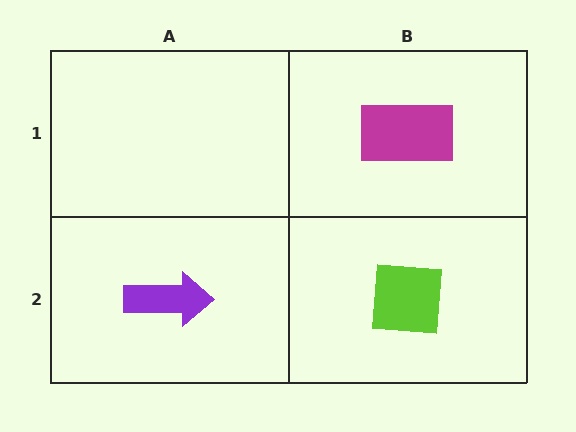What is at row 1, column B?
A magenta rectangle.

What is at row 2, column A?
A purple arrow.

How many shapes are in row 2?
2 shapes.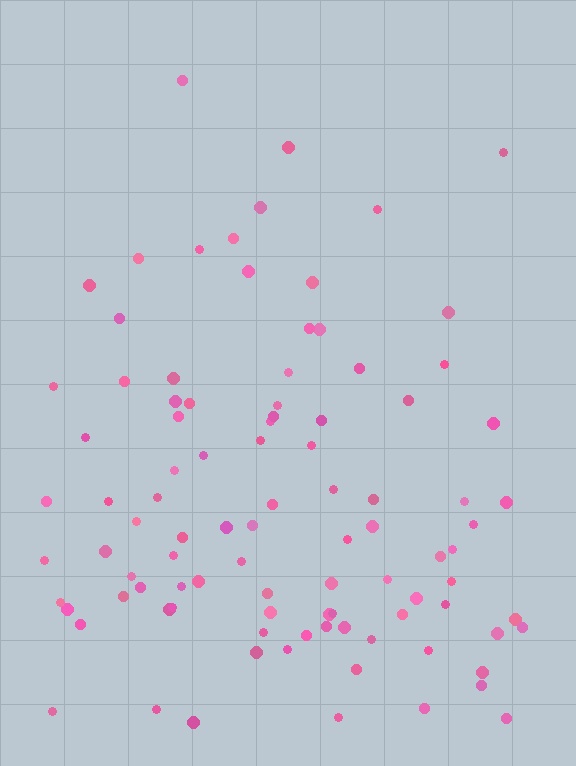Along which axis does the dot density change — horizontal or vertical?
Vertical.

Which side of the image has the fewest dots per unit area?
The top.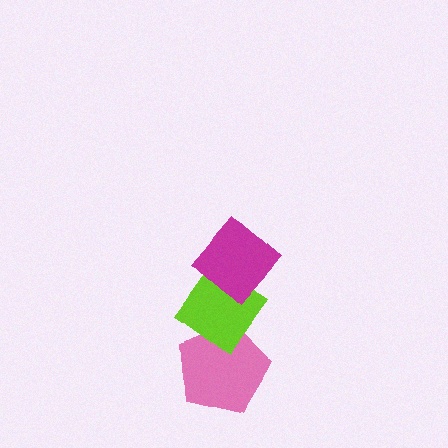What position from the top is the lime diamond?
The lime diamond is 2nd from the top.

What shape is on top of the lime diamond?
The magenta diamond is on top of the lime diamond.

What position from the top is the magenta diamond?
The magenta diamond is 1st from the top.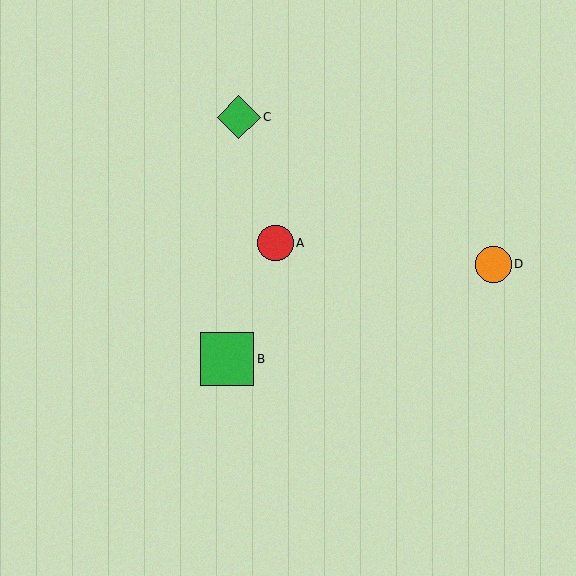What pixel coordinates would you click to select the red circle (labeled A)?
Click at (275, 243) to select the red circle A.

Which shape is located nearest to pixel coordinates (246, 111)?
The green diamond (labeled C) at (239, 117) is nearest to that location.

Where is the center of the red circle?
The center of the red circle is at (275, 243).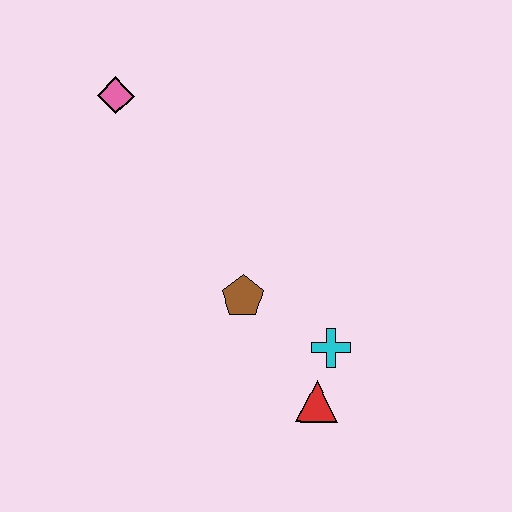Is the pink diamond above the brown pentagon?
Yes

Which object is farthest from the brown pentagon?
The pink diamond is farthest from the brown pentagon.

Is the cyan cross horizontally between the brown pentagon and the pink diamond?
No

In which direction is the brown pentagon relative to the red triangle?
The brown pentagon is above the red triangle.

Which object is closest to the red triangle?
The cyan cross is closest to the red triangle.